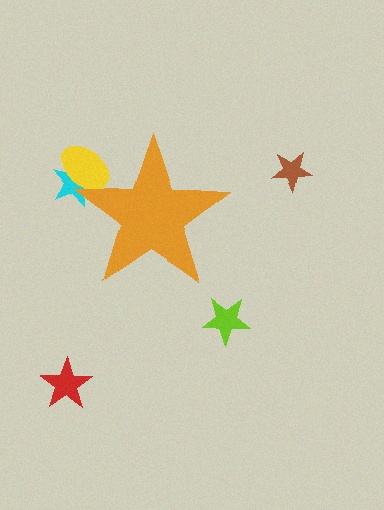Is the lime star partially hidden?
No, the lime star is fully visible.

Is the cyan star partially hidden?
Yes, the cyan star is partially hidden behind the orange star.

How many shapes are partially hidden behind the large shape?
2 shapes are partially hidden.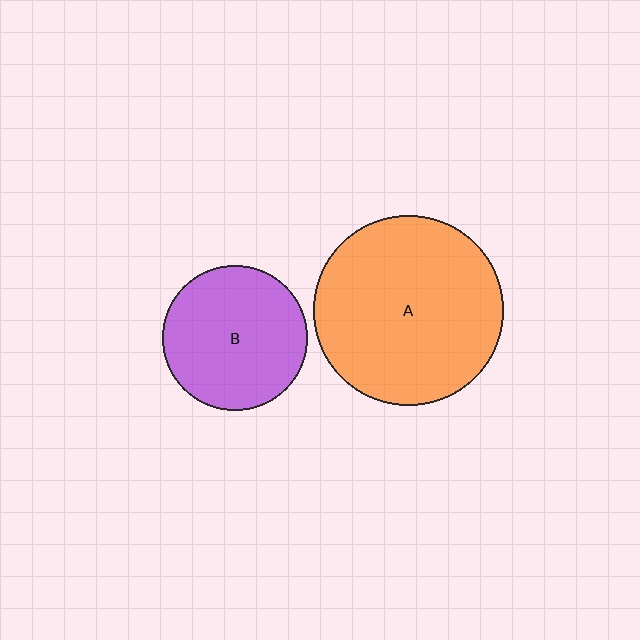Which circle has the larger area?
Circle A (orange).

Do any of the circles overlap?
No, none of the circles overlap.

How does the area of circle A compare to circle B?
Approximately 1.7 times.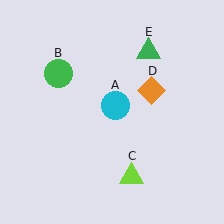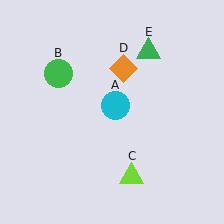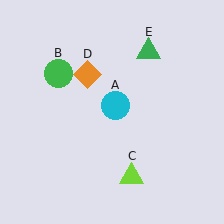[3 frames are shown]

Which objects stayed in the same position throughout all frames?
Cyan circle (object A) and green circle (object B) and lime triangle (object C) and green triangle (object E) remained stationary.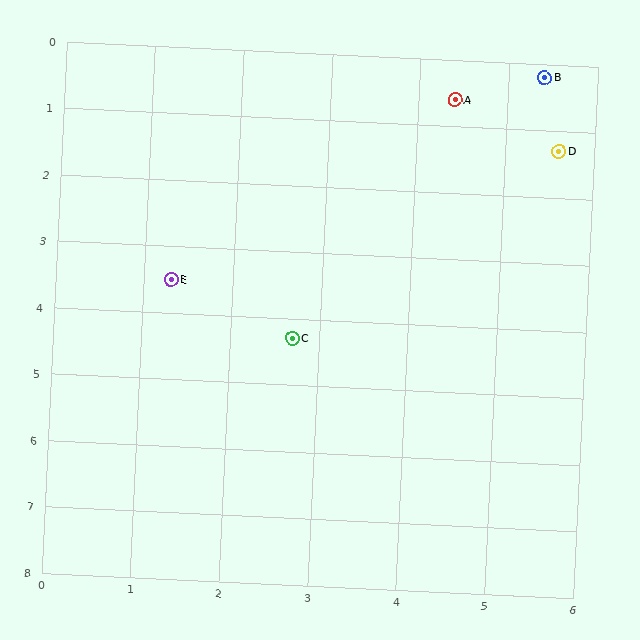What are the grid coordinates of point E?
Point E is at approximately (1.3, 3.5).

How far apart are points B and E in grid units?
Points B and E are about 5.3 grid units apart.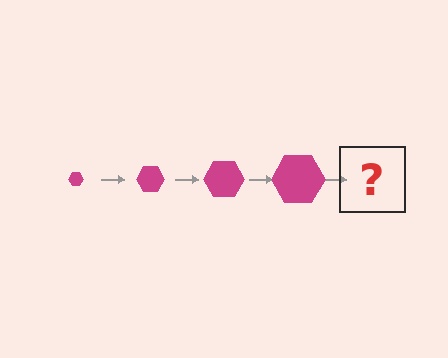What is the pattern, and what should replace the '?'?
The pattern is that the hexagon gets progressively larger each step. The '?' should be a magenta hexagon, larger than the previous one.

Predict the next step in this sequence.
The next step is a magenta hexagon, larger than the previous one.